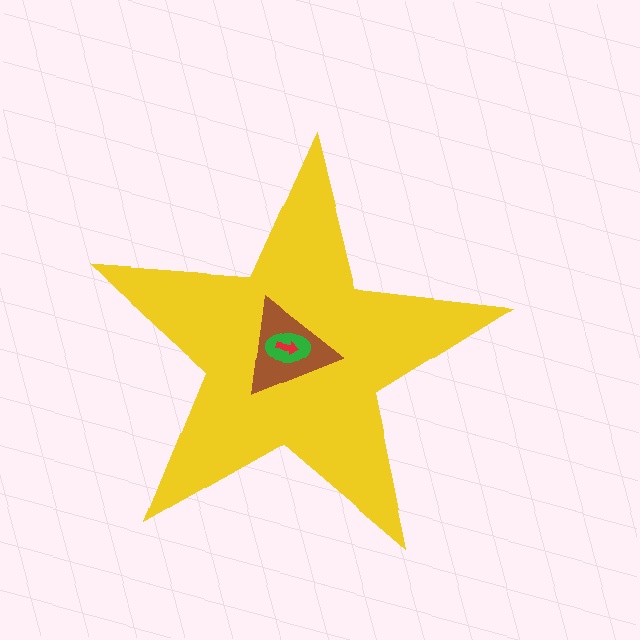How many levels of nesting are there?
4.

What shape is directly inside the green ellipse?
The red arrow.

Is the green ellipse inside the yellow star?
Yes.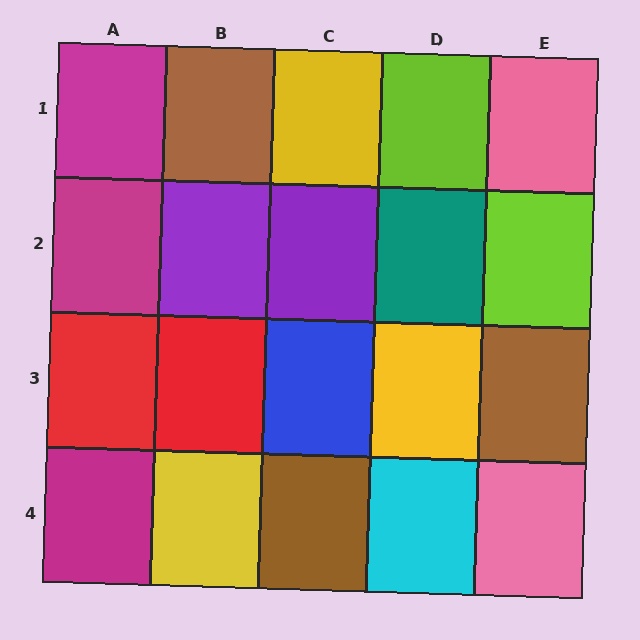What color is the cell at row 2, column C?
Purple.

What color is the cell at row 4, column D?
Cyan.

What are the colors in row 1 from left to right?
Magenta, brown, yellow, lime, pink.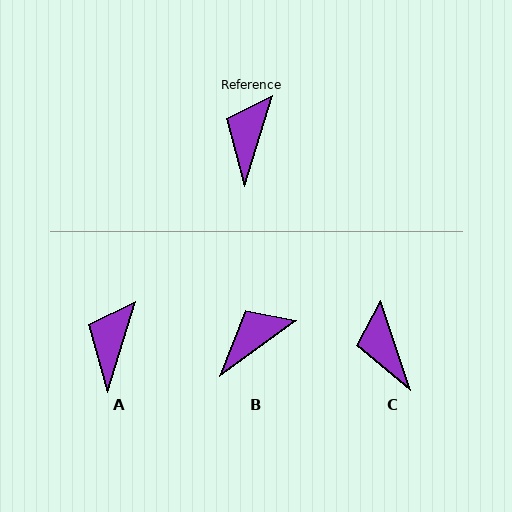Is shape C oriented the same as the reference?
No, it is off by about 35 degrees.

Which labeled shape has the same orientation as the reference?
A.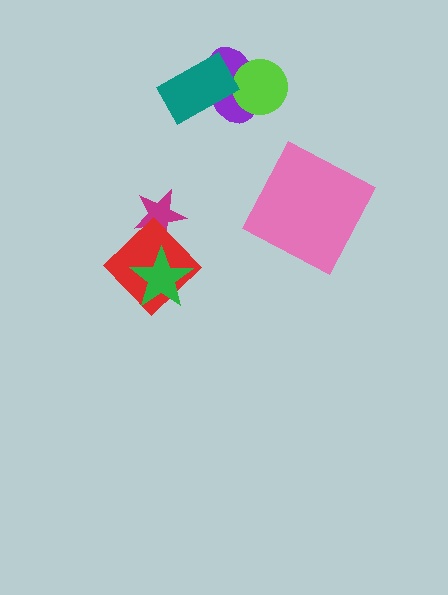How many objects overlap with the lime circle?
1 object overlaps with the lime circle.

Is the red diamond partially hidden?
Yes, it is partially covered by another shape.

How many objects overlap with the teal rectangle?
1 object overlaps with the teal rectangle.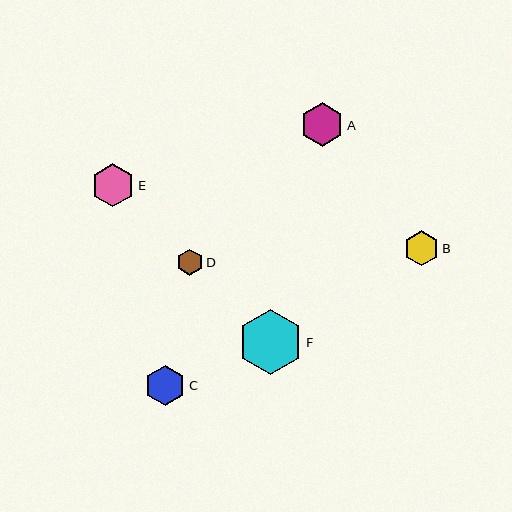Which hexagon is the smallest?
Hexagon D is the smallest with a size of approximately 26 pixels.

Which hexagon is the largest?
Hexagon F is the largest with a size of approximately 65 pixels.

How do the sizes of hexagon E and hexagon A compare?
Hexagon E and hexagon A are approximately the same size.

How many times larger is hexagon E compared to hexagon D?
Hexagon E is approximately 1.7 times the size of hexagon D.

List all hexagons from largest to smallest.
From largest to smallest: F, E, A, C, B, D.